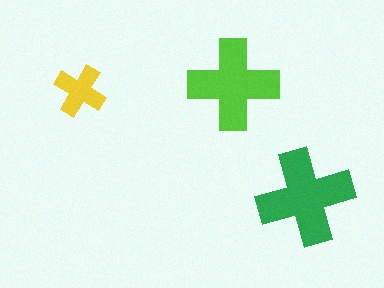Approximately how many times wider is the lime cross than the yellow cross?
About 2 times wider.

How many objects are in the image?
There are 3 objects in the image.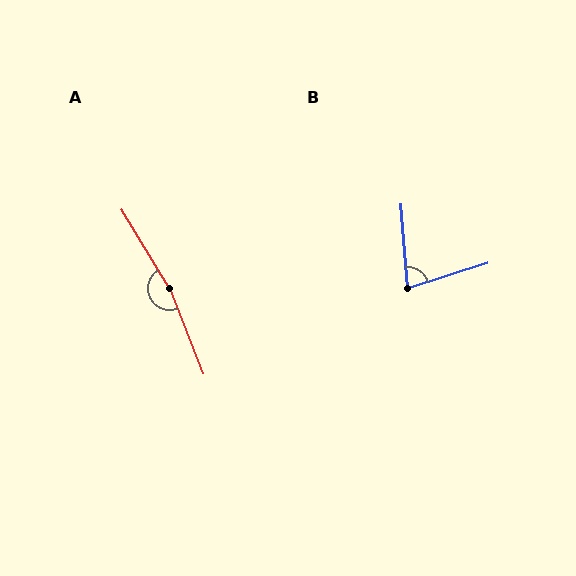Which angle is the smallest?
B, at approximately 77 degrees.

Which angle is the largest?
A, at approximately 170 degrees.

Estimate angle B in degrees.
Approximately 77 degrees.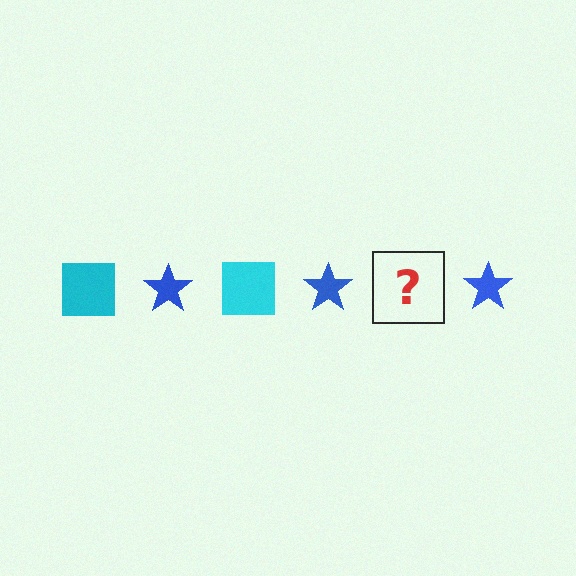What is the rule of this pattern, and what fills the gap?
The rule is that the pattern alternates between cyan square and blue star. The gap should be filled with a cyan square.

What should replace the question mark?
The question mark should be replaced with a cyan square.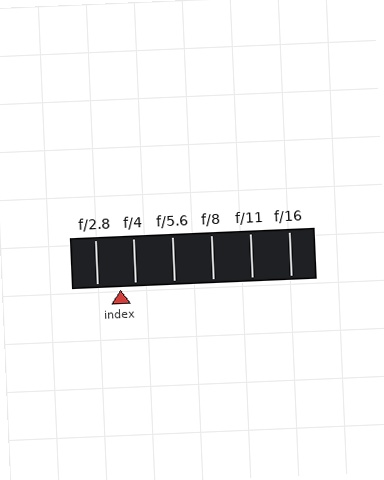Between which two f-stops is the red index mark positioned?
The index mark is between f/2.8 and f/4.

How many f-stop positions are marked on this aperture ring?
There are 6 f-stop positions marked.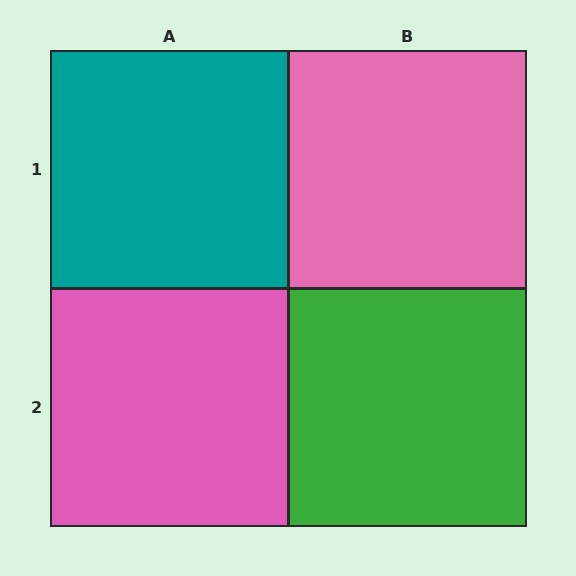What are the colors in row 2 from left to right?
Pink, green.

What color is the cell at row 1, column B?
Pink.